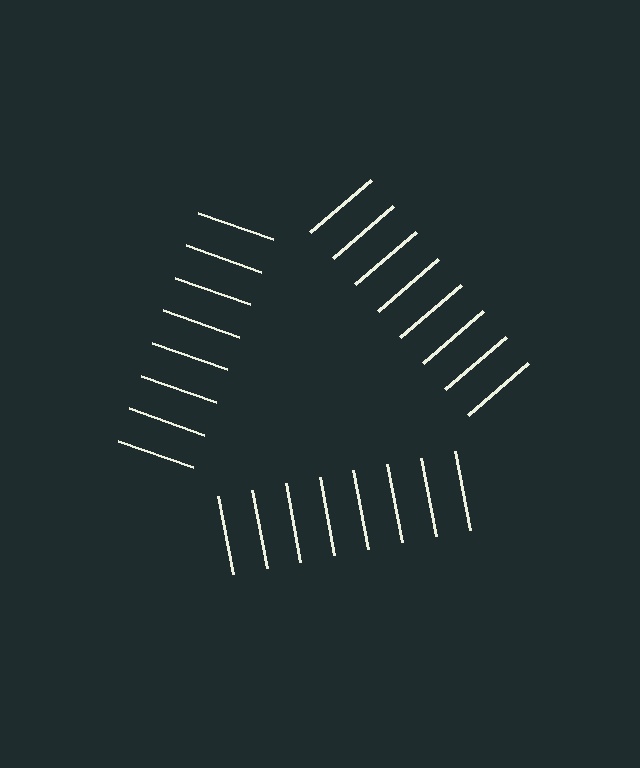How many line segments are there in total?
24 — 8 along each of the 3 edges.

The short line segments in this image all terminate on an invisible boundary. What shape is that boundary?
An illusory triangle — the line segments terminate on its edges but no continuous stroke is drawn.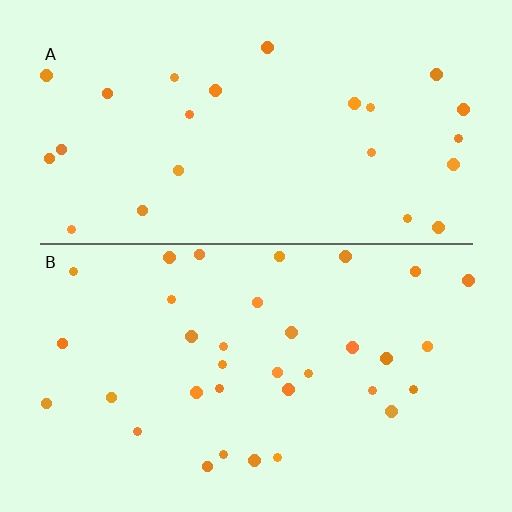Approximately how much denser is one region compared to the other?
Approximately 1.4× — region B over region A.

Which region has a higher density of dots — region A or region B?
B (the bottom).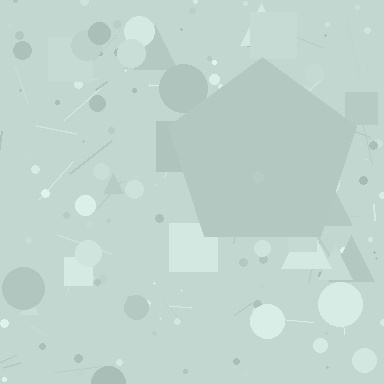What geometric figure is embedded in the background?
A pentagon is embedded in the background.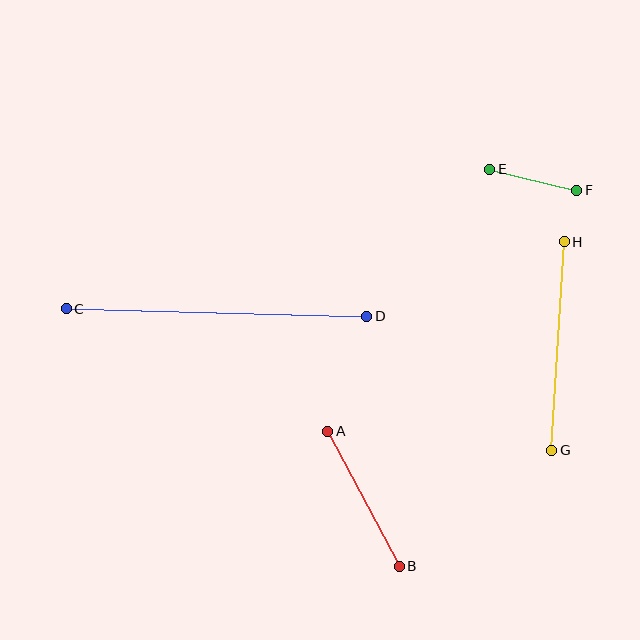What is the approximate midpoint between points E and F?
The midpoint is at approximately (533, 180) pixels.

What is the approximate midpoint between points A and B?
The midpoint is at approximately (363, 499) pixels.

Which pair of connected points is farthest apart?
Points C and D are farthest apart.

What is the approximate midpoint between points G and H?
The midpoint is at approximately (558, 346) pixels.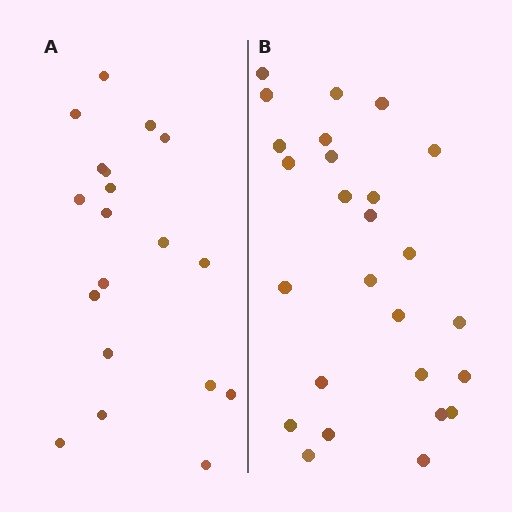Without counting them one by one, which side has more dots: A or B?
Region B (the right region) has more dots.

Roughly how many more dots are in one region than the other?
Region B has roughly 8 or so more dots than region A.